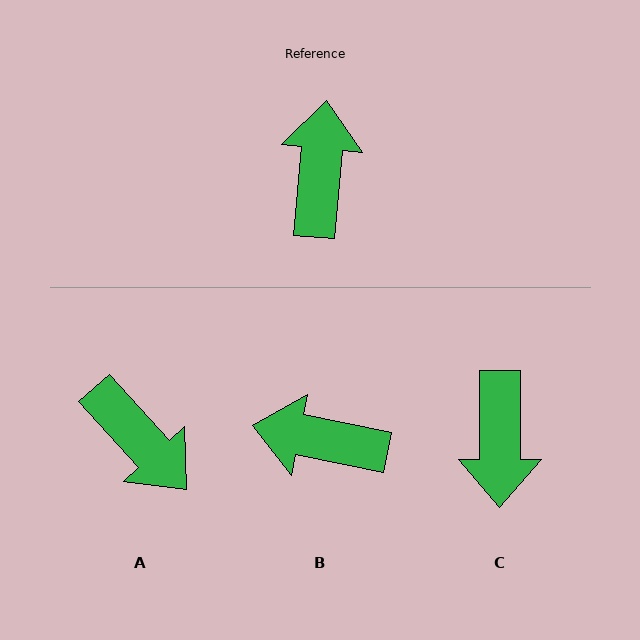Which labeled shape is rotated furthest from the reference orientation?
C, about 175 degrees away.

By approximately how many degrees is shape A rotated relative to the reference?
Approximately 132 degrees clockwise.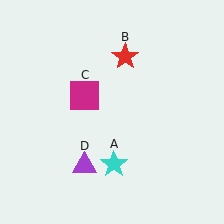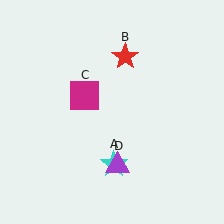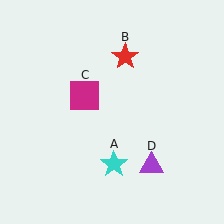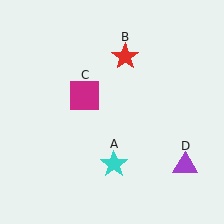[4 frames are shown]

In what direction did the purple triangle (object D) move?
The purple triangle (object D) moved right.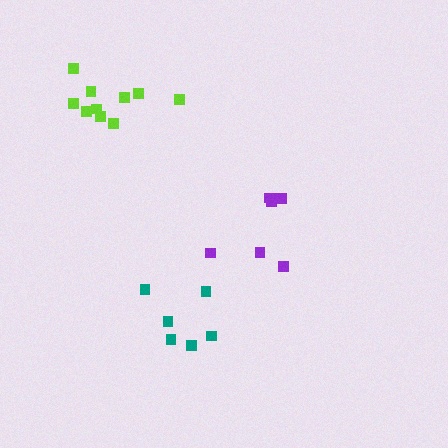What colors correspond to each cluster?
The clusters are colored: lime, purple, teal.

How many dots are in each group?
Group 1: 10 dots, Group 2: 7 dots, Group 3: 6 dots (23 total).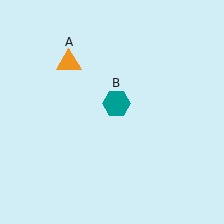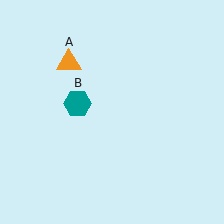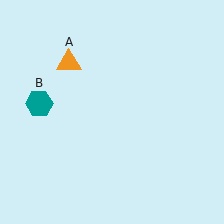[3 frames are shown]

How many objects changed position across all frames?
1 object changed position: teal hexagon (object B).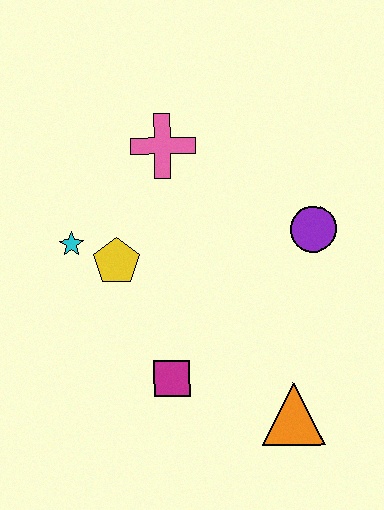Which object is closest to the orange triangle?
The magenta square is closest to the orange triangle.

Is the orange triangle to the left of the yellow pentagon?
No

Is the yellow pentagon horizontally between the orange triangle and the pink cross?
No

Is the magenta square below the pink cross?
Yes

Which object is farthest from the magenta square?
The pink cross is farthest from the magenta square.